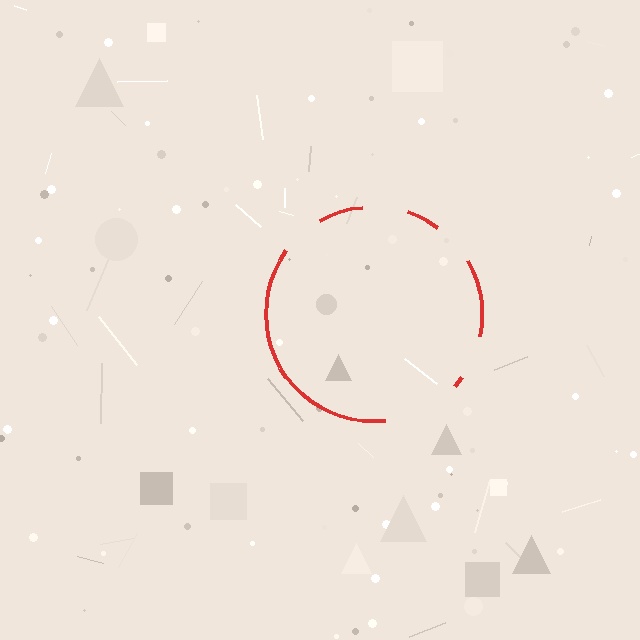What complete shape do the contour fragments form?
The contour fragments form a circle.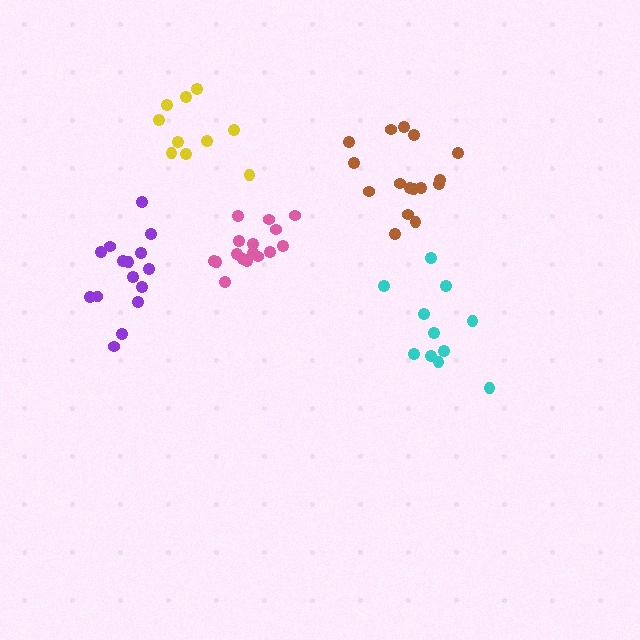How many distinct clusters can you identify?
There are 5 distinct clusters.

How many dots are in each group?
Group 1: 16 dots, Group 2: 15 dots, Group 3: 16 dots, Group 4: 10 dots, Group 5: 11 dots (68 total).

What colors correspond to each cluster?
The clusters are colored: pink, purple, brown, yellow, cyan.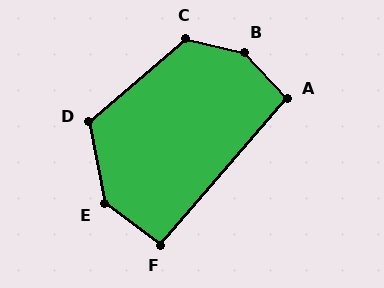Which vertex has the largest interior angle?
B, at approximately 146 degrees.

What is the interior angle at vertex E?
Approximately 137 degrees (obtuse).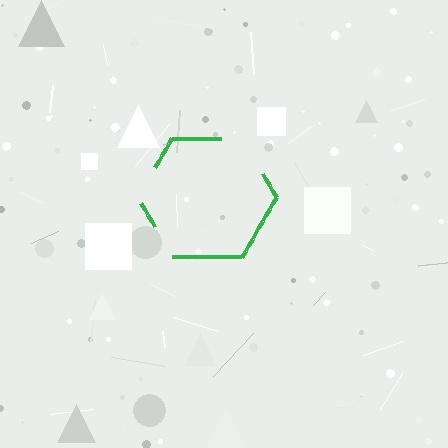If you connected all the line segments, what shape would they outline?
They would outline a hexagon.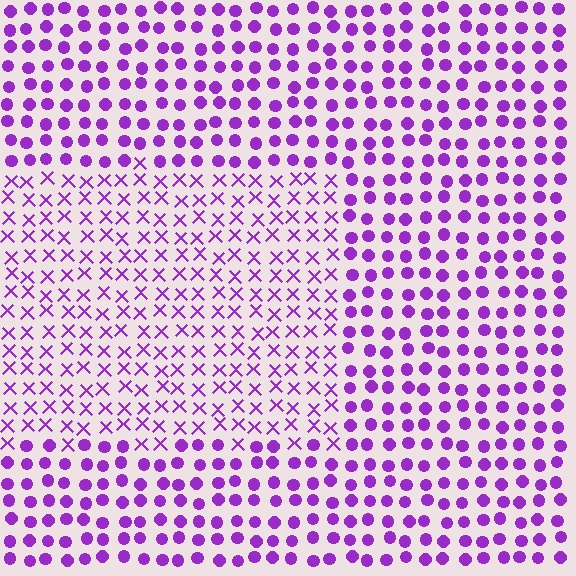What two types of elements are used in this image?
The image uses X marks inside the rectangle region and circles outside it.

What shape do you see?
I see a rectangle.